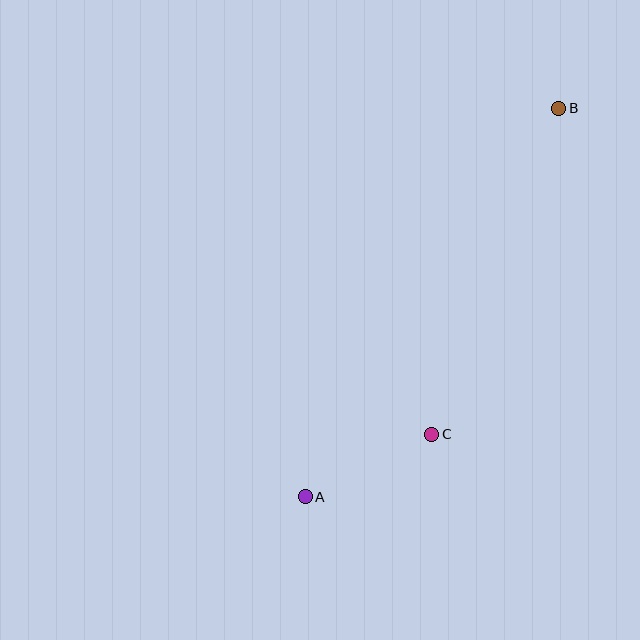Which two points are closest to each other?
Points A and C are closest to each other.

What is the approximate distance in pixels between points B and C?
The distance between B and C is approximately 350 pixels.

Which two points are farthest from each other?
Points A and B are farthest from each other.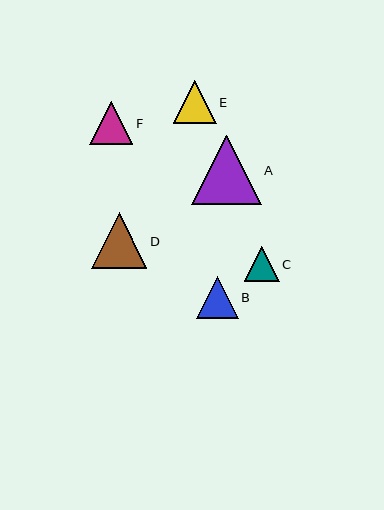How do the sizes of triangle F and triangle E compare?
Triangle F and triangle E are approximately the same size.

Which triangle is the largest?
Triangle A is the largest with a size of approximately 70 pixels.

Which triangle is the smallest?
Triangle C is the smallest with a size of approximately 35 pixels.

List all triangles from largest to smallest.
From largest to smallest: A, D, F, E, B, C.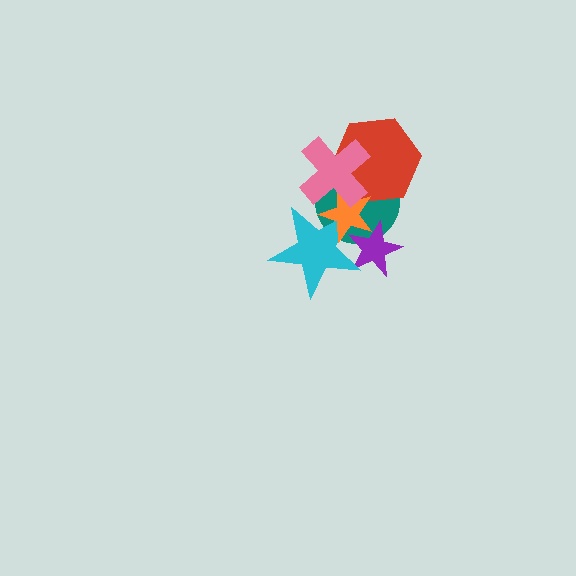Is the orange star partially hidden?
Yes, it is partially covered by another shape.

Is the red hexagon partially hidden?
Yes, it is partially covered by another shape.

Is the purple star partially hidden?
Yes, it is partially covered by another shape.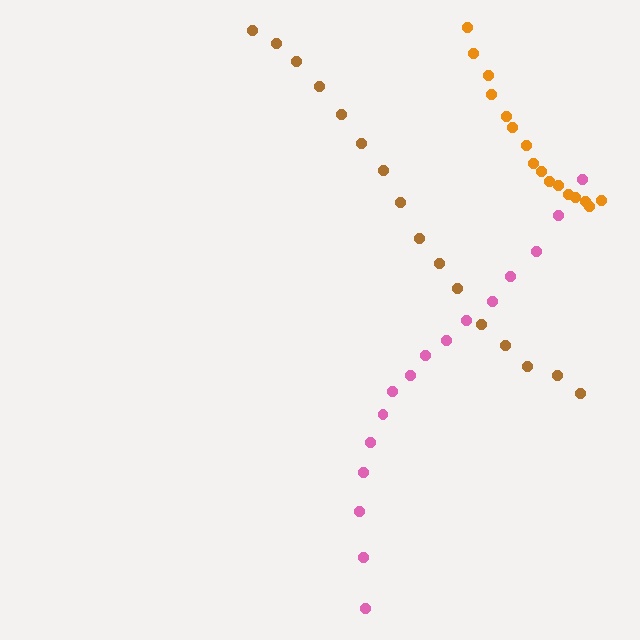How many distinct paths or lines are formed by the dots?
There are 3 distinct paths.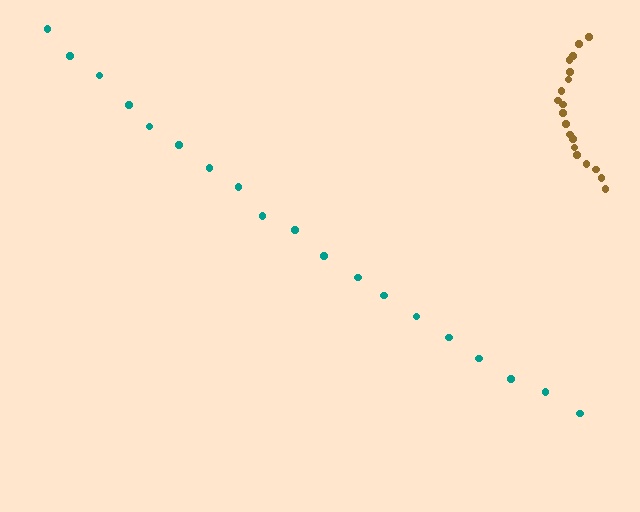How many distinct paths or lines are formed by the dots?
There are 2 distinct paths.